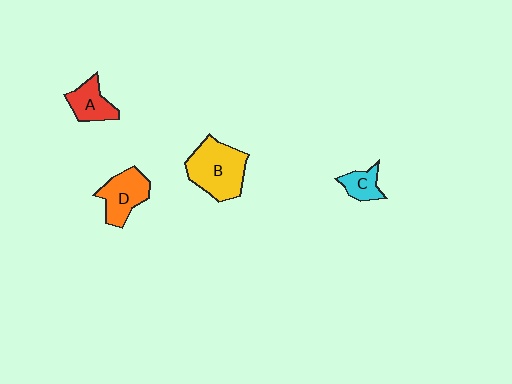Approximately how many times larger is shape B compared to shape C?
Approximately 2.6 times.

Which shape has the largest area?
Shape B (yellow).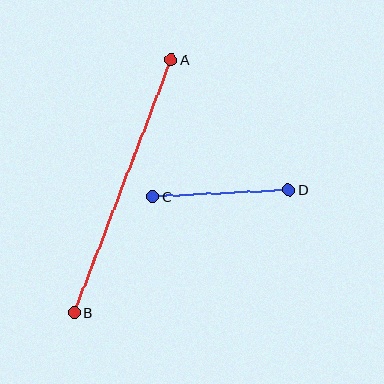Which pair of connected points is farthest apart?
Points A and B are farthest apart.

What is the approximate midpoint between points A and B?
The midpoint is at approximately (123, 186) pixels.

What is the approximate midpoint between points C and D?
The midpoint is at approximately (221, 193) pixels.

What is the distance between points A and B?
The distance is approximately 271 pixels.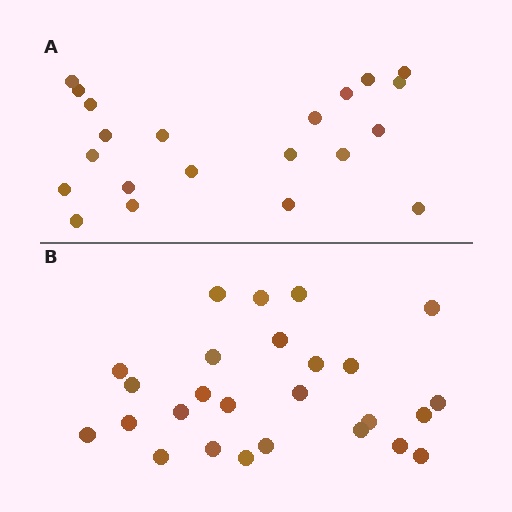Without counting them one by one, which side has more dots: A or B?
Region B (the bottom region) has more dots.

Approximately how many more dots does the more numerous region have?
Region B has about 5 more dots than region A.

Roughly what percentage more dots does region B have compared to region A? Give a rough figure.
About 25% more.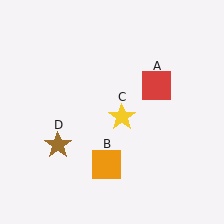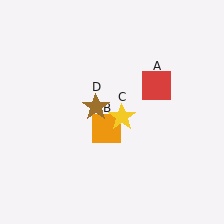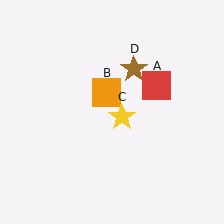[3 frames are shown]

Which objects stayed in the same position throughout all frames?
Red square (object A) and yellow star (object C) remained stationary.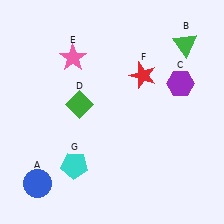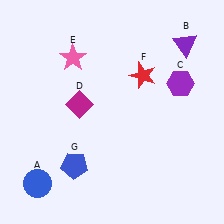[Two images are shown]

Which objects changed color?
B changed from green to purple. D changed from green to magenta. G changed from cyan to blue.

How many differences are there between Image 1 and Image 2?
There are 3 differences between the two images.